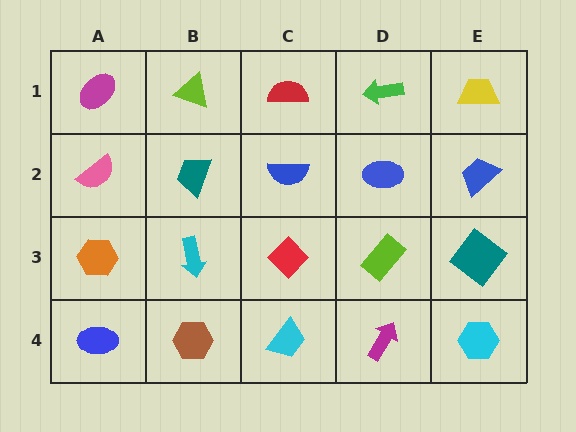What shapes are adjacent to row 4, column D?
A lime rectangle (row 3, column D), a cyan trapezoid (row 4, column C), a cyan hexagon (row 4, column E).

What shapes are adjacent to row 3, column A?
A pink semicircle (row 2, column A), a blue ellipse (row 4, column A), a cyan arrow (row 3, column B).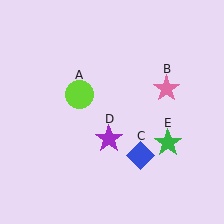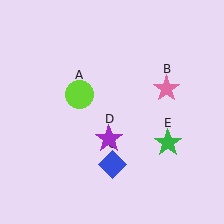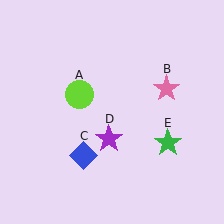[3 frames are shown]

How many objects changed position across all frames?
1 object changed position: blue diamond (object C).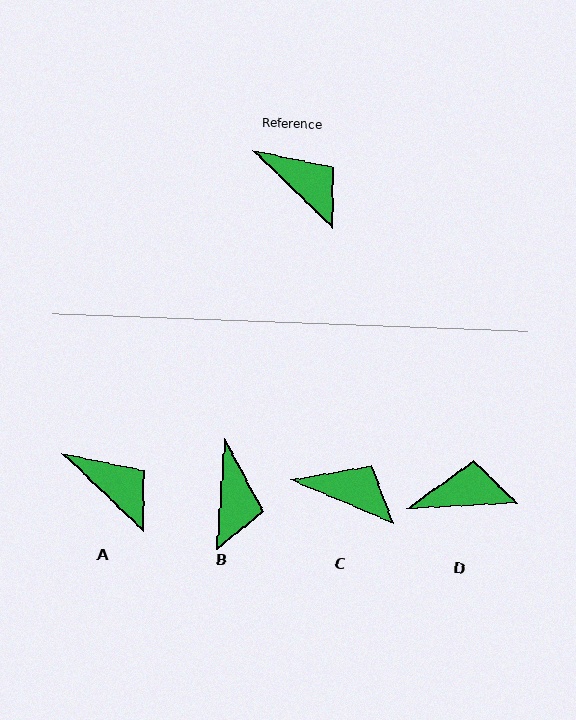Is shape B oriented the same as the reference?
No, it is off by about 50 degrees.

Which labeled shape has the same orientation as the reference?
A.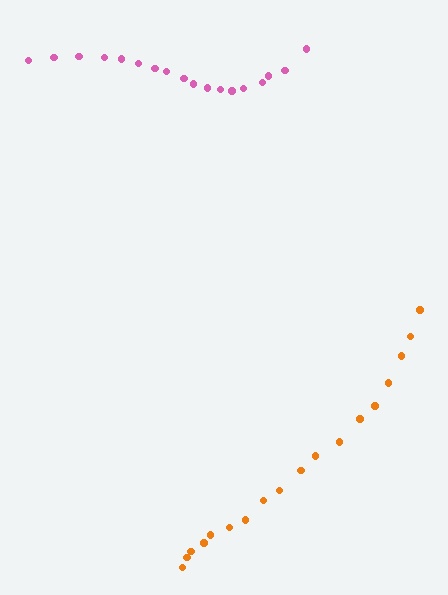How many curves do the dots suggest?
There are 2 distinct paths.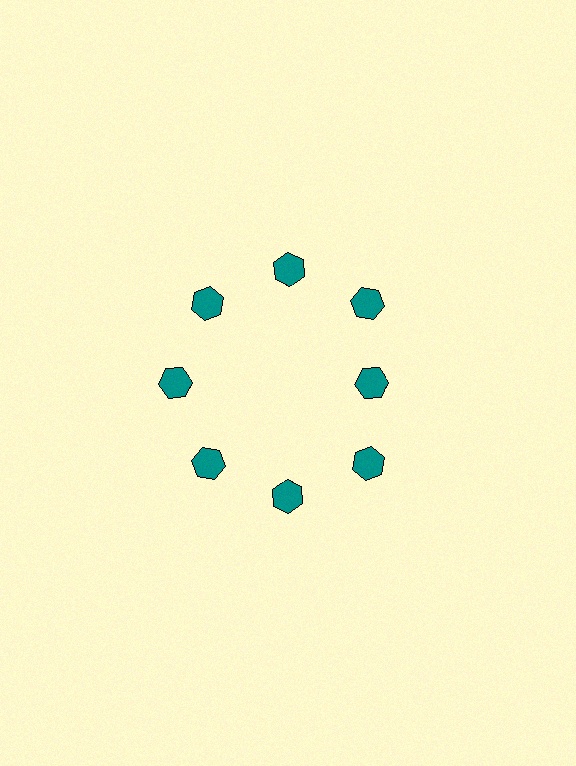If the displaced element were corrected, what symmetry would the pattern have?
It would have 8-fold rotational symmetry — the pattern would map onto itself every 45 degrees.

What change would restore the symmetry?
The symmetry would be restored by moving it outward, back onto the ring so that all 8 hexagons sit at equal angles and equal distance from the center.